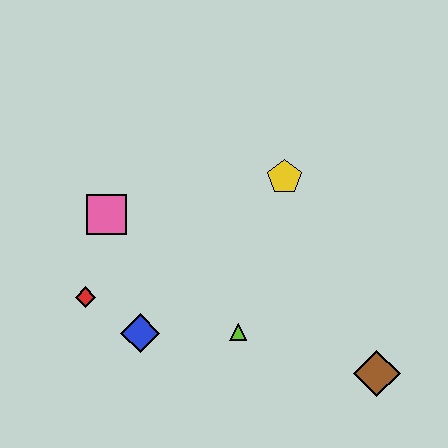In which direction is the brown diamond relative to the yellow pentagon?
The brown diamond is below the yellow pentagon.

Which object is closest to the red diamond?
The blue diamond is closest to the red diamond.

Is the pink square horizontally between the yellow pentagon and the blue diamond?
No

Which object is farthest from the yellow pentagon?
The red diamond is farthest from the yellow pentagon.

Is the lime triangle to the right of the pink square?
Yes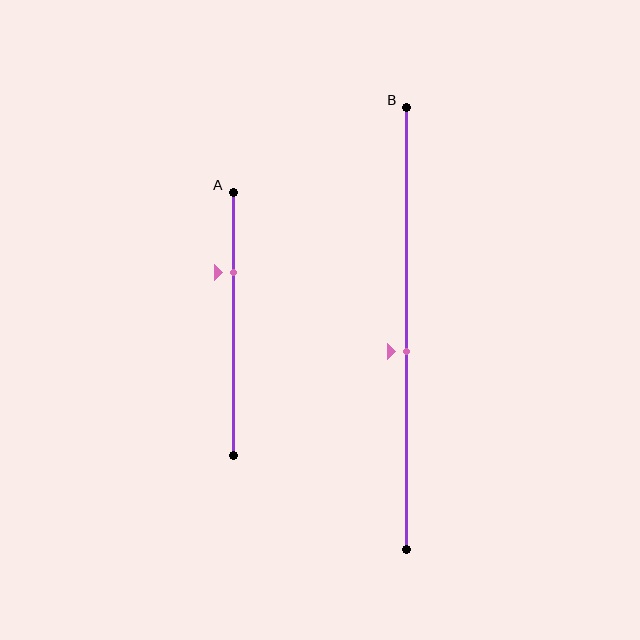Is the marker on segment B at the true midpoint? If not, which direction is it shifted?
No, the marker on segment B is shifted downward by about 5% of the segment length.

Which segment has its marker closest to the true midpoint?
Segment B has its marker closest to the true midpoint.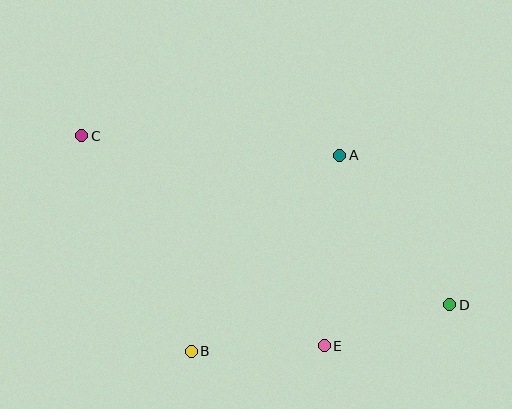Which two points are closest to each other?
Points D and E are closest to each other.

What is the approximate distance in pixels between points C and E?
The distance between C and E is approximately 321 pixels.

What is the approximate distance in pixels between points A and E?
The distance between A and E is approximately 191 pixels.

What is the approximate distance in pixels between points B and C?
The distance between B and C is approximately 242 pixels.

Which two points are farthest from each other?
Points C and D are farthest from each other.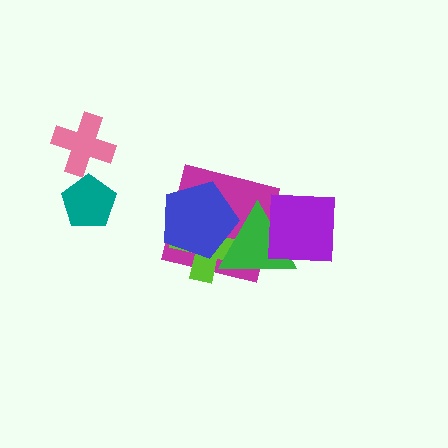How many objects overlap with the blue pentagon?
3 objects overlap with the blue pentagon.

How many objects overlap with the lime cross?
3 objects overlap with the lime cross.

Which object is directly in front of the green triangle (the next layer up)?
The blue pentagon is directly in front of the green triangle.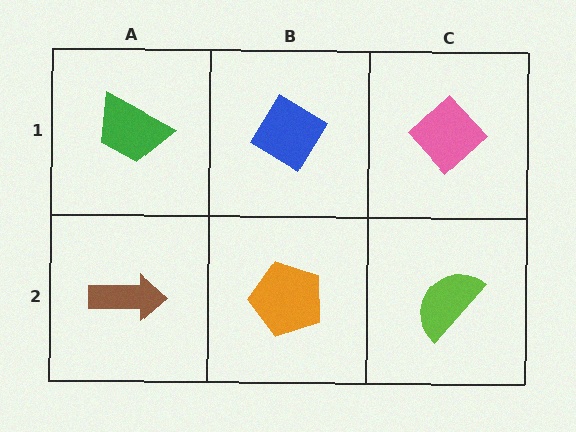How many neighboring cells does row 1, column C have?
2.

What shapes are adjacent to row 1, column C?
A lime semicircle (row 2, column C), a blue diamond (row 1, column B).